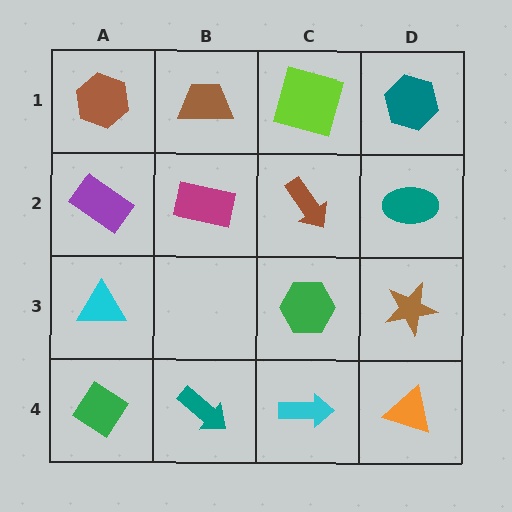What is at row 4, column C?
A cyan arrow.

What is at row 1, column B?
A brown trapezoid.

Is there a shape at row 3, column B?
No, that cell is empty.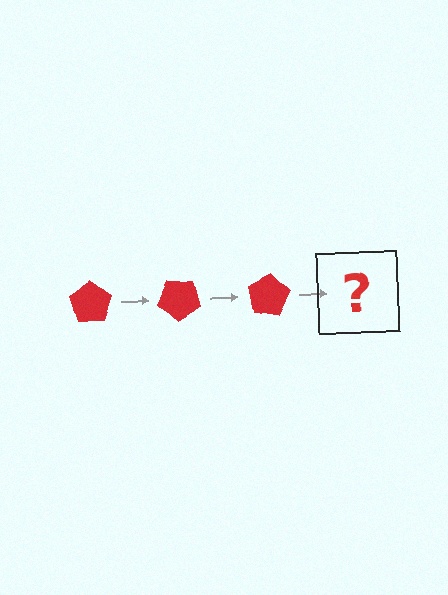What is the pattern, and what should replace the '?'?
The pattern is that the pentagon rotates 40 degrees each step. The '?' should be a red pentagon rotated 120 degrees.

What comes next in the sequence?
The next element should be a red pentagon rotated 120 degrees.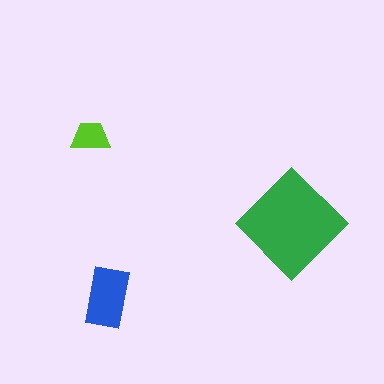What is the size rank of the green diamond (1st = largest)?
1st.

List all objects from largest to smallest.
The green diamond, the blue rectangle, the lime trapezoid.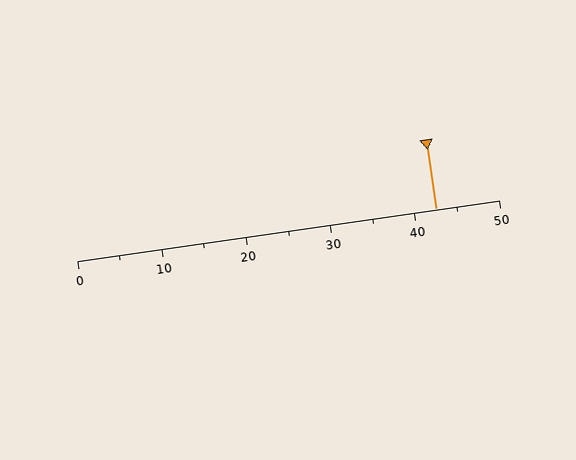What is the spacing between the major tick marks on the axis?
The major ticks are spaced 10 apart.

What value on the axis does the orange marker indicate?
The marker indicates approximately 42.5.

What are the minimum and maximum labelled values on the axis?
The axis runs from 0 to 50.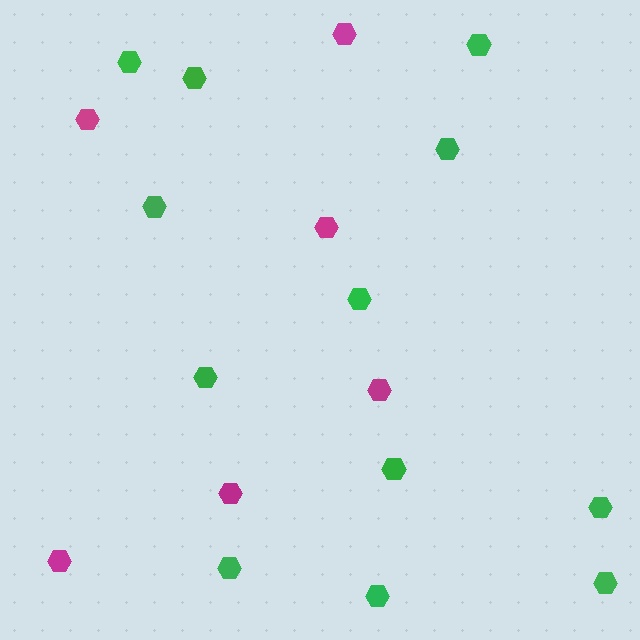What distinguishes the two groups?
There are 2 groups: one group of magenta hexagons (6) and one group of green hexagons (12).